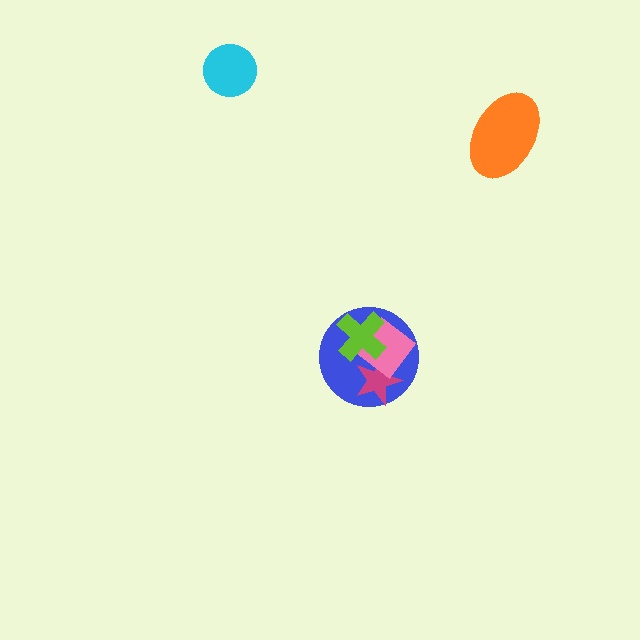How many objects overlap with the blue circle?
3 objects overlap with the blue circle.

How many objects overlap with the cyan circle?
0 objects overlap with the cyan circle.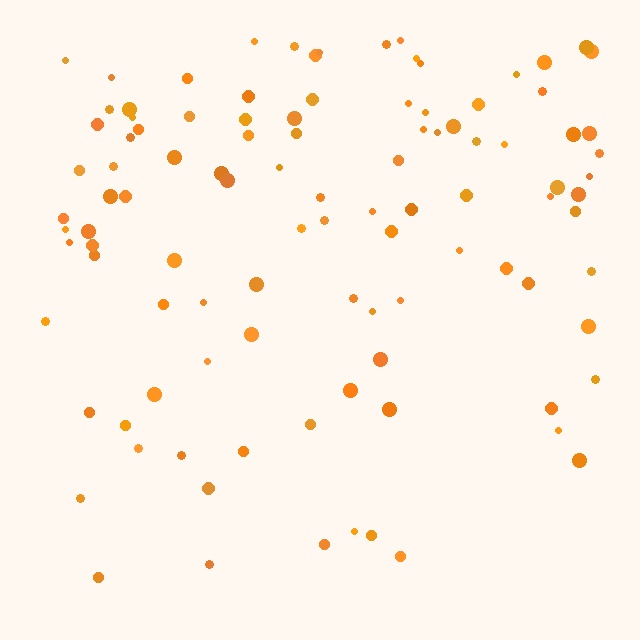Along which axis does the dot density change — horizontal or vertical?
Vertical.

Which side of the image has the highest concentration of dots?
The top.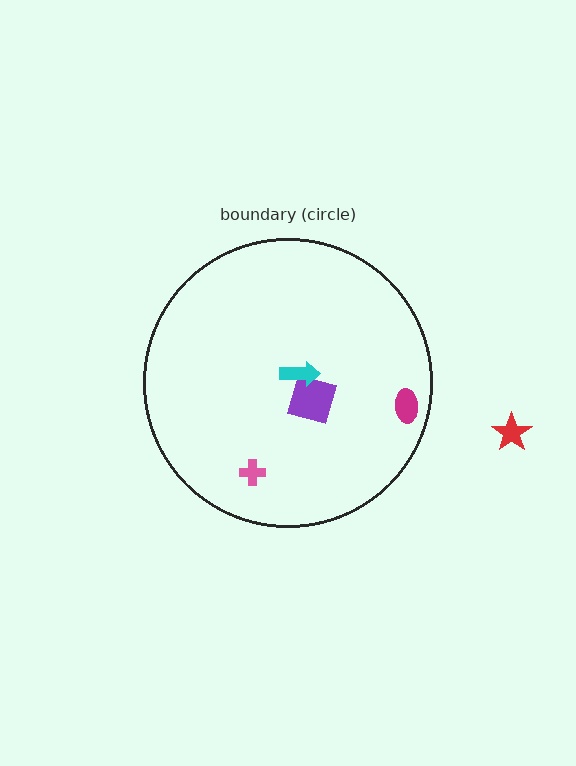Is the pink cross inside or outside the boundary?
Inside.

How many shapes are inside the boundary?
4 inside, 1 outside.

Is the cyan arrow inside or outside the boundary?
Inside.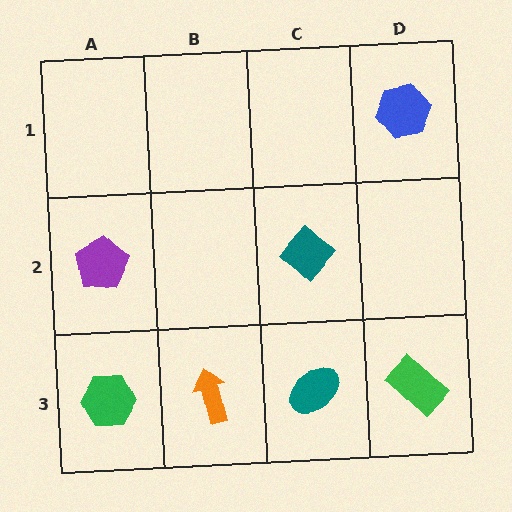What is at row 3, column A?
A green hexagon.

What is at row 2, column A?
A purple pentagon.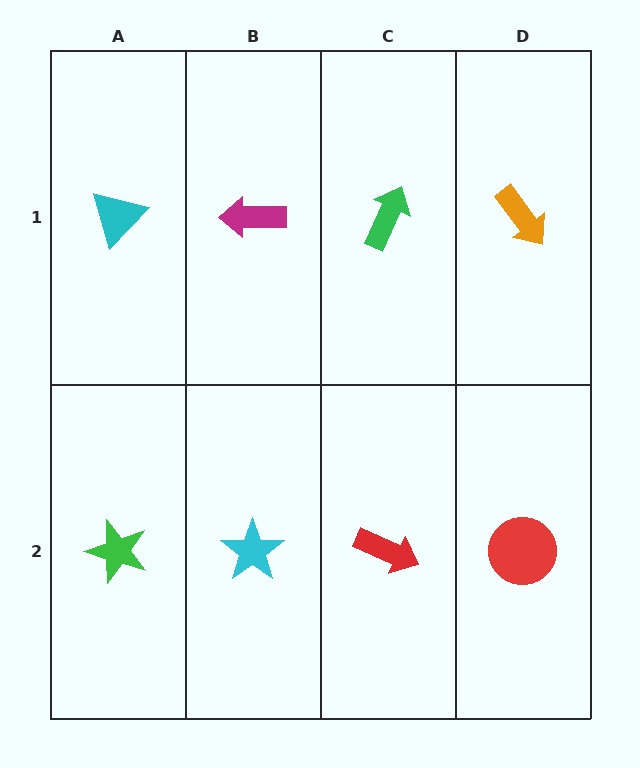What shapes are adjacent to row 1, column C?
A red arrow (row 2, column C), a magenta arrow (row 1, column B), an orange arrow (row 1, column D).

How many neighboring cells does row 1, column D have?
2.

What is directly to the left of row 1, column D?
A green arrow.